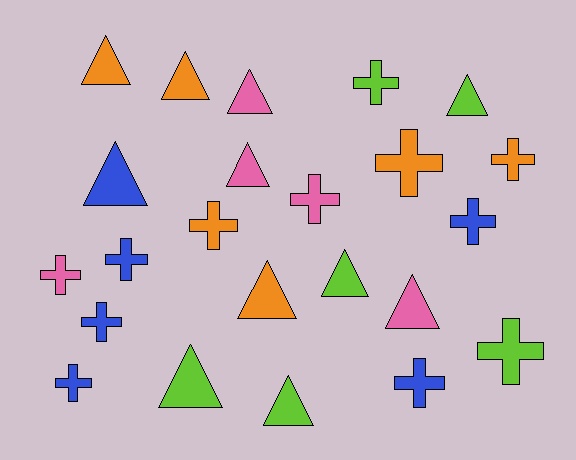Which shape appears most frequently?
Cross, with 12 objects.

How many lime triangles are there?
There are 4 lime triangles.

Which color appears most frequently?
Orange, with 6 objects.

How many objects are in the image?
There are 23 objects.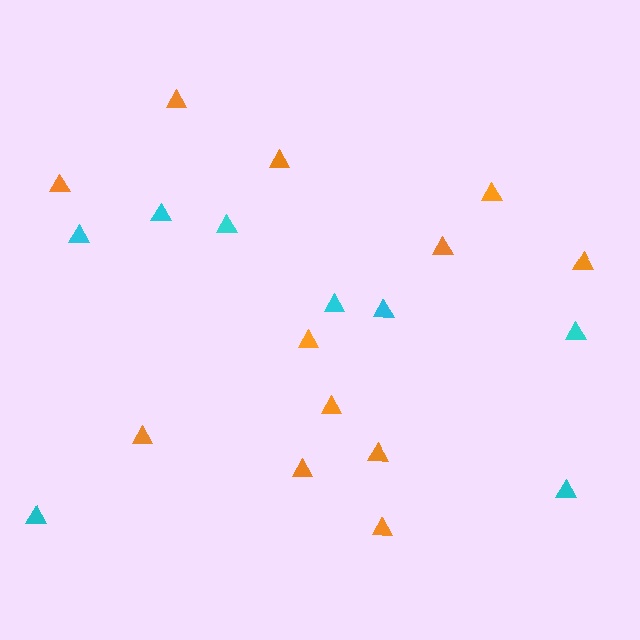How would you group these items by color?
There are 2 groups: one group of orange triangles (12) and one group of cyan triangles (8).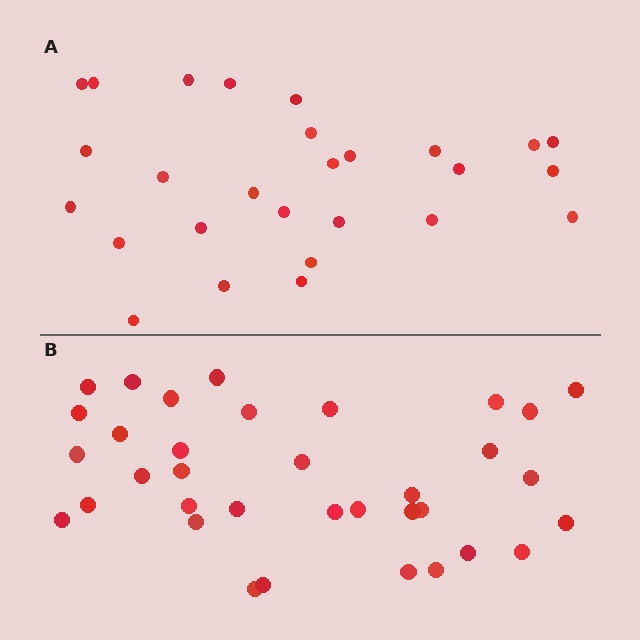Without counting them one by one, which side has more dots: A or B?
Region B (the bottom region) has more dots.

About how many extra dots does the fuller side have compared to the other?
Region B has roughly 8 or so more dots than region A.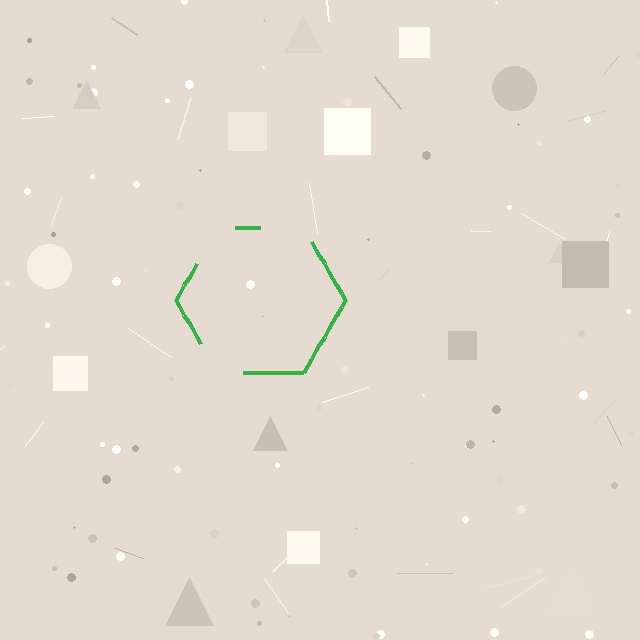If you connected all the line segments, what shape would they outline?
They would outline a hexagon.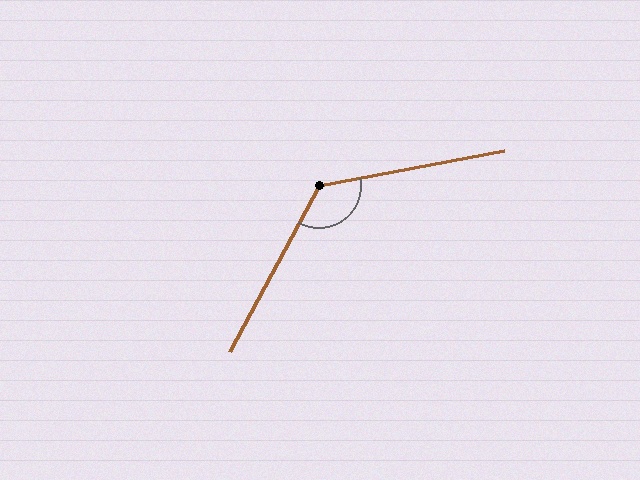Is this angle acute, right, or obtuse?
It is obtuse.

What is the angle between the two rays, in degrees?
Approximately 129 degrees.